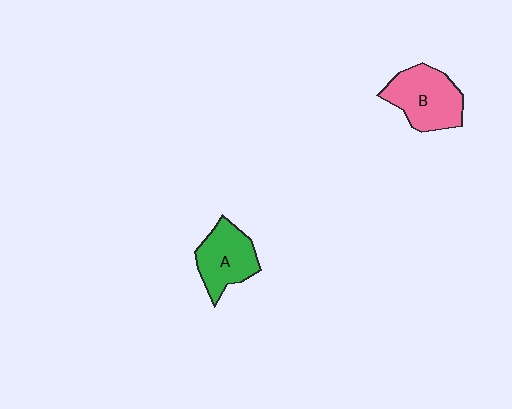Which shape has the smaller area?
Shape A (green).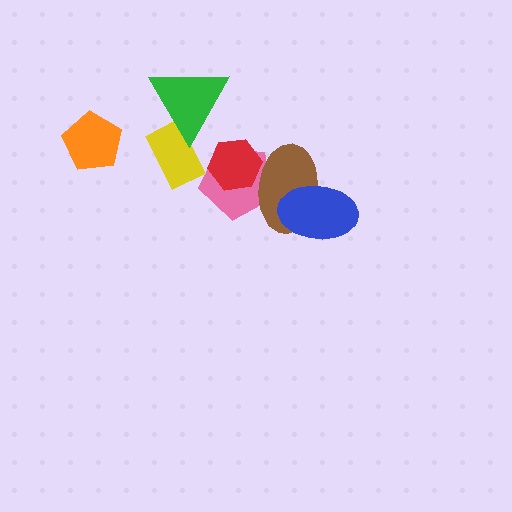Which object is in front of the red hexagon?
The brown ellipse is in front of the red hexagon.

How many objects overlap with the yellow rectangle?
1 object overlaps with the yellow rectangle.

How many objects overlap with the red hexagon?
2 objects overlap with the red hexagon.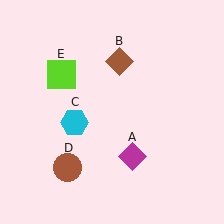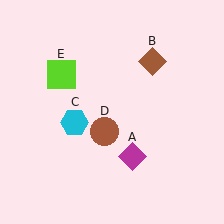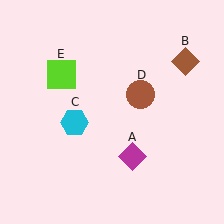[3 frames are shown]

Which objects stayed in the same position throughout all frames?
Magenta diamond (object A) and cyan hexagon (object C) and lime square (object E) remained stationary.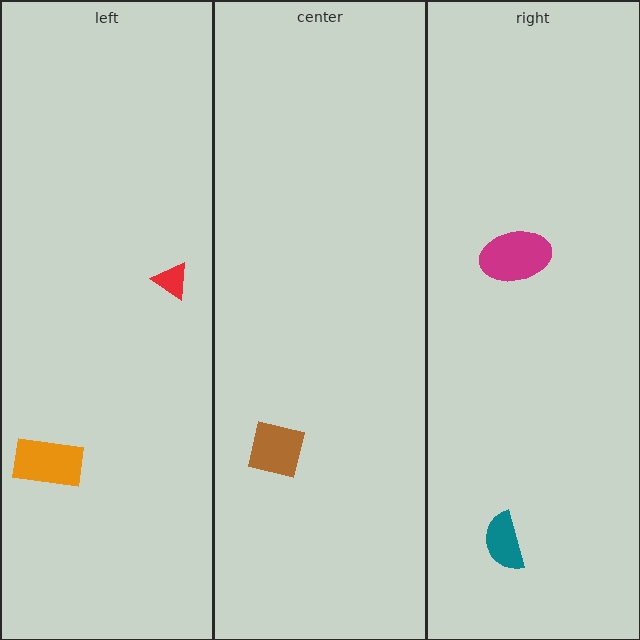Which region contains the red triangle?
The left region.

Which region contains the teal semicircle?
The right region.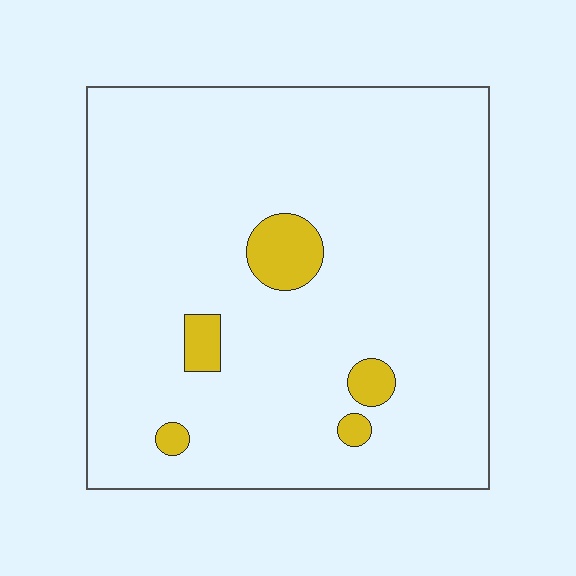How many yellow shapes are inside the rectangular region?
5.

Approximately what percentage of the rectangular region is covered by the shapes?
Approximately 5%.